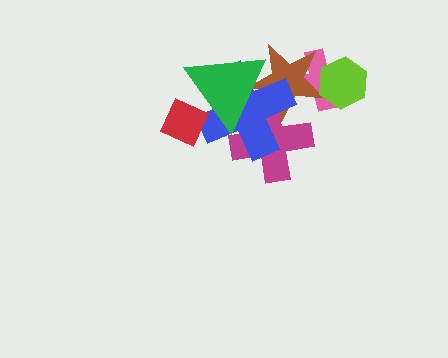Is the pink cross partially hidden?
Yes, it is partially covered by another shape.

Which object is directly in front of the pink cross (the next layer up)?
The brown star is directly in front of the pink cross.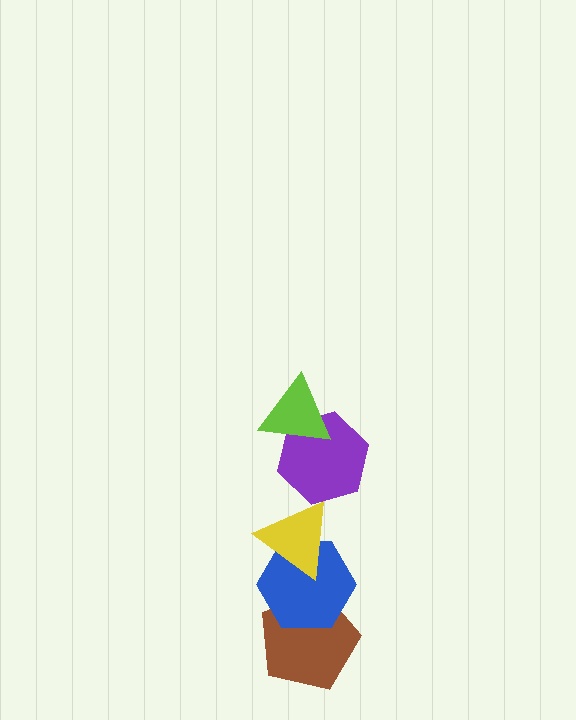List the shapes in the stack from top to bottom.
From top to bottom: the lime triangle, the purple hexagon, the yellow triangle, the blue hexagon, the brown pentagon.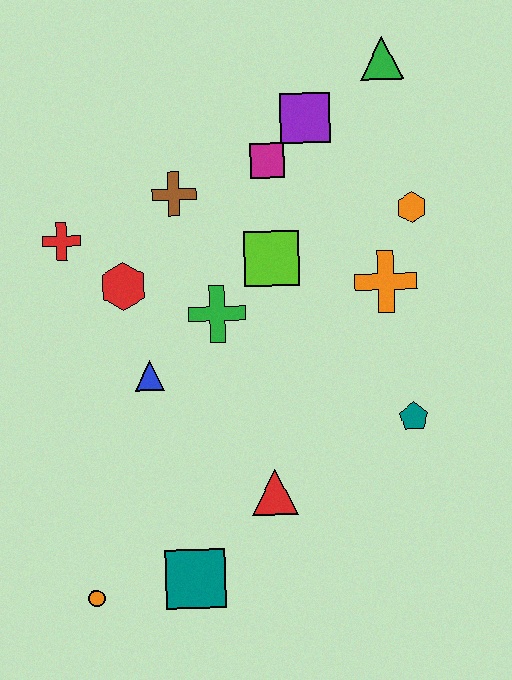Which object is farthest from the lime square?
The orange circle is farthest from the lime square.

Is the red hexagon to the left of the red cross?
No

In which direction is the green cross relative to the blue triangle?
The green cross is to the right of the blue triangle.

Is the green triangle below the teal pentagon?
No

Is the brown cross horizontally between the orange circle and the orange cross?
Yes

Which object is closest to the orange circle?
The teal square is closest to the orange circle.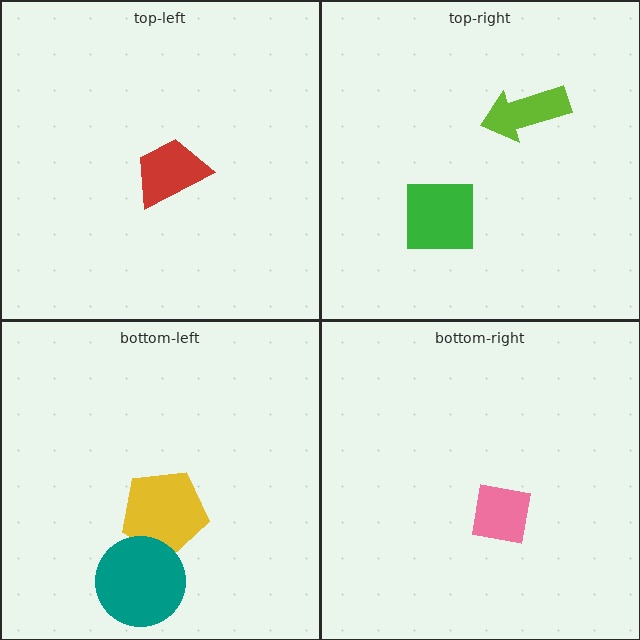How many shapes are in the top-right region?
2.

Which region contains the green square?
The top-right region.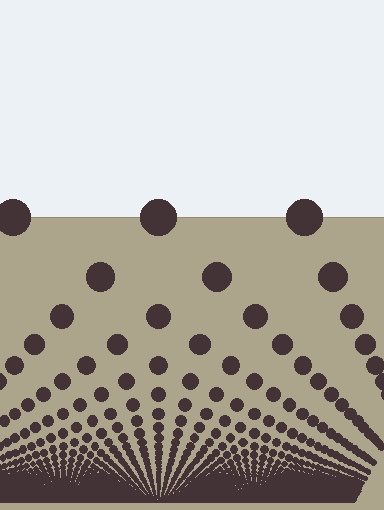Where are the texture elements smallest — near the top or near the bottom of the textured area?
Near the bottom.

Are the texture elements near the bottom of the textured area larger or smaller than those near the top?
Smaller. The gradient is inverted — elements near the bottom are smaller and denser.